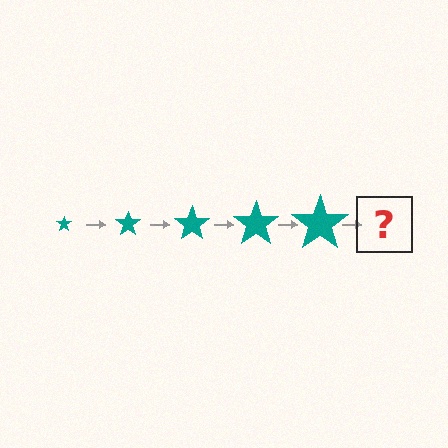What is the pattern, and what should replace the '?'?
The pattern is that the star gets progressively larger each step. The '?' should be a teal star, larger than the previous one.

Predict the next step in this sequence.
The next step is a teal star, larger than the previous one.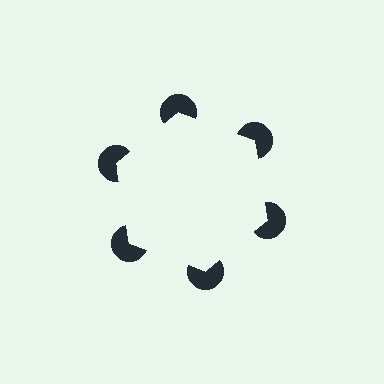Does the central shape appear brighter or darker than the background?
It typically appears slightly brighter than the background, even though no actual brightness change is drawn.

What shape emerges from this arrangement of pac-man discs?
An illusory hexagon — its edges are inferred from the aligned wedge cuts in the pac-man discs, not physically drawn.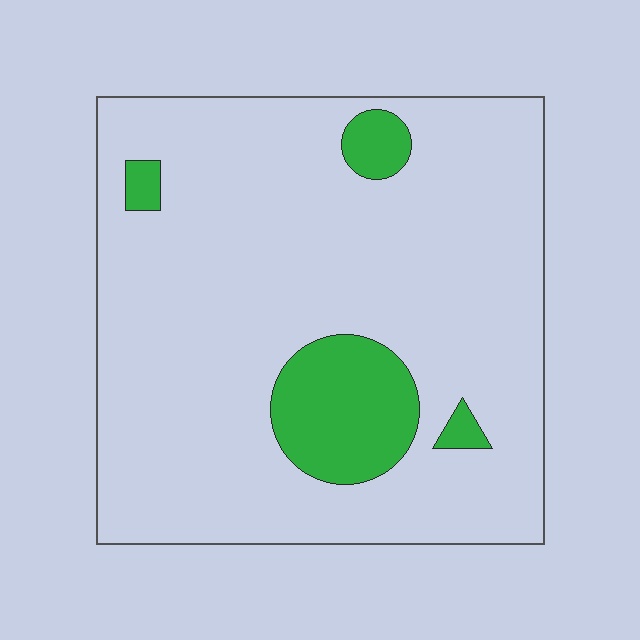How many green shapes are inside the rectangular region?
4.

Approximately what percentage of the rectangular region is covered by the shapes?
Approximately 10%.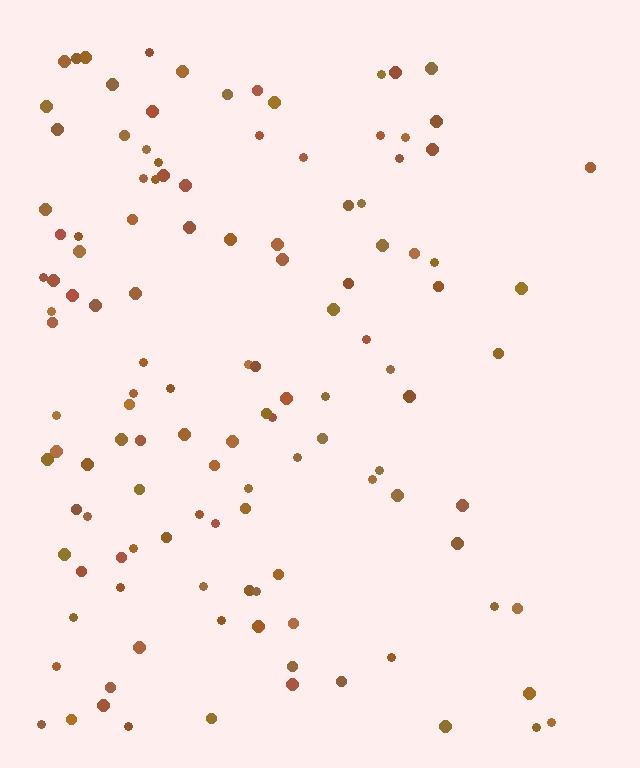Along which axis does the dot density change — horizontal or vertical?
Horizontal.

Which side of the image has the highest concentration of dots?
The left.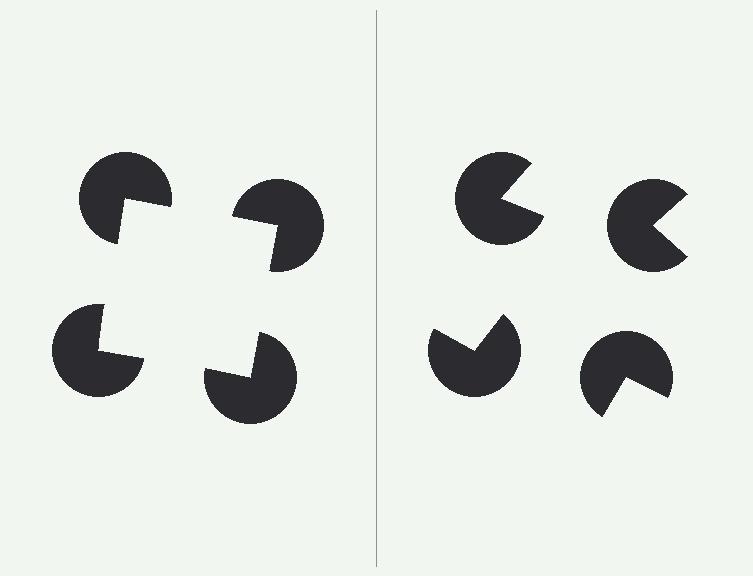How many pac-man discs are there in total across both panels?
8 — 4 on each side.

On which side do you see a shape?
An illusory square appears on the left side. On the right side the wedge cuts are rotated, so no coherent shape forms.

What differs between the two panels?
The pac-man discs are positioned identically on both sides; only the wedge orientations differ. On the left they align to a square; on the right they are misaligned.